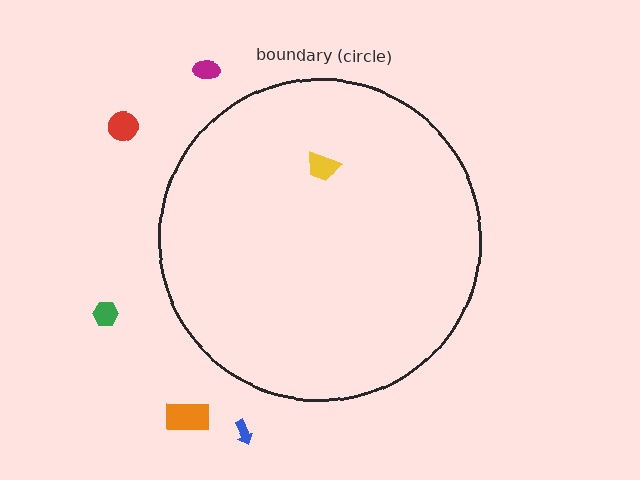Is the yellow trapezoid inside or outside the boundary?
Inside.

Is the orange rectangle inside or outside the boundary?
Outside.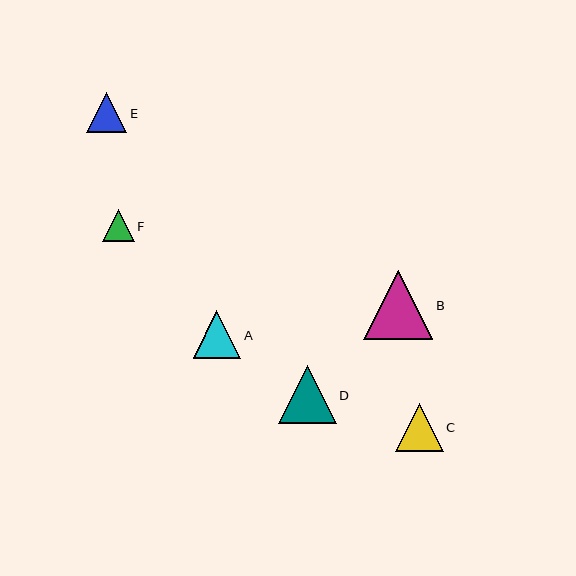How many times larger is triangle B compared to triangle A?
Triangle B is approximately 1.4 times the size of triangle A.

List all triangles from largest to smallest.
From largest to smallest: B, D, C, A, E, F.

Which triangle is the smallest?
Triangle F is the smallest with a size of approximately 31 pixels.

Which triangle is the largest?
Triangle B is the largest with a size of approximately 69 pixels.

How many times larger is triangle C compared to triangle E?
Triangle C is approximately 1.2 times the size of triangle E.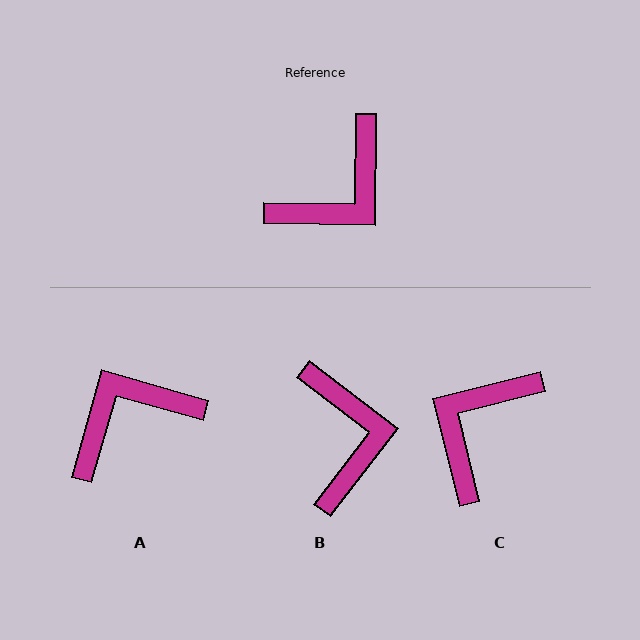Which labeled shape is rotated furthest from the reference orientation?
C, about 166 degrees away.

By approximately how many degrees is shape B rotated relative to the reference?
Approximately 53 degrees counter-clockwise.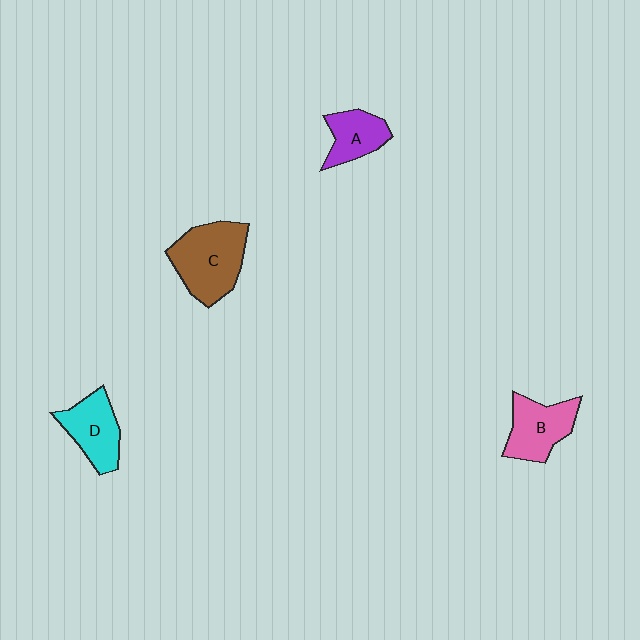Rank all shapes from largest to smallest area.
From largest to smallest: C (brown), B (pink), D (cyan), A (purple).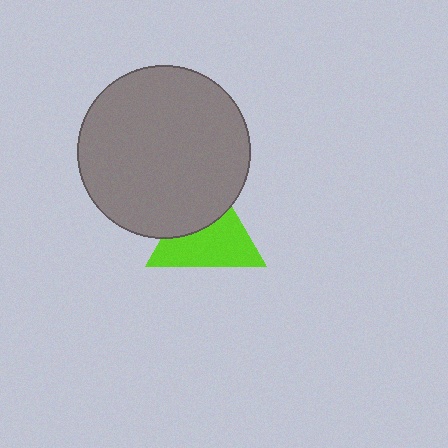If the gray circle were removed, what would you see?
You would see the complete lime triangle.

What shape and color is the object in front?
The object in front is a gray circle.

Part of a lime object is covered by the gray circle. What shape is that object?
It is a triangle.